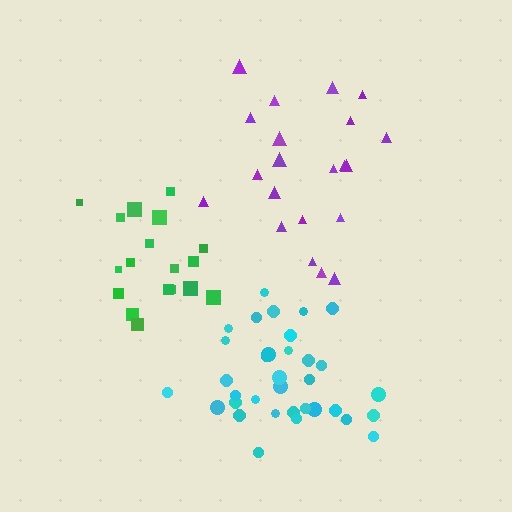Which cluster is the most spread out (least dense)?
Purple.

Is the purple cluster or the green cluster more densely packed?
Green.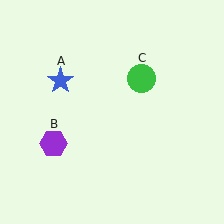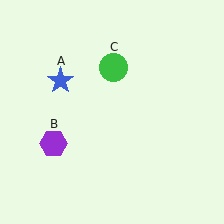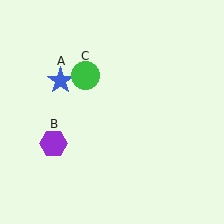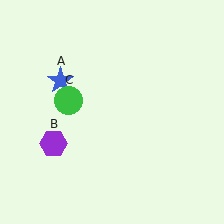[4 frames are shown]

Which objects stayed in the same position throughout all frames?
Blue star (object A) and purple hexagon (object B) remained stationary.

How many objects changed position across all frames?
1 object changed position: green circle (object C).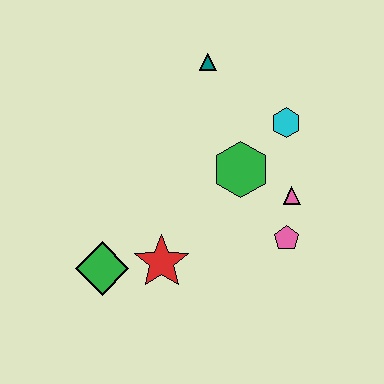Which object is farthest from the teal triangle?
The green diamond is farthest from the teal triangle.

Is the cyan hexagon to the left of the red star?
No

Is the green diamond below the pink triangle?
Yes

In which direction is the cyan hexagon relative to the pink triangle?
The cyan hexagon is above the pink triangle.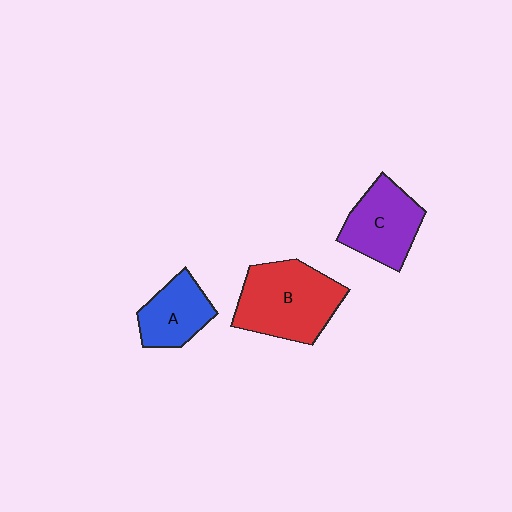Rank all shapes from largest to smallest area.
From largest to smallest: B (red), C (purple), A (blue).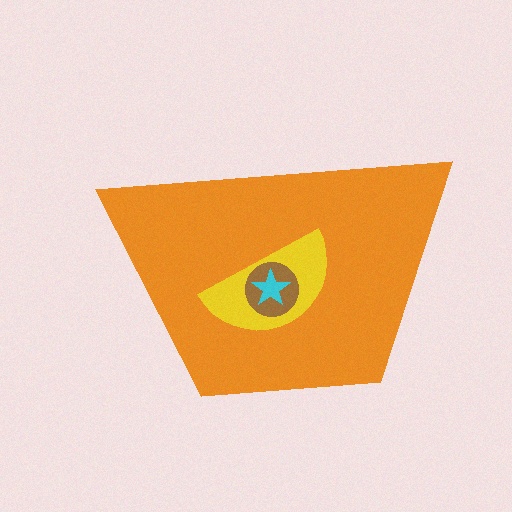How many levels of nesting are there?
4.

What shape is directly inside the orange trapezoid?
The yellow semicircle.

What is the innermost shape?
The cyan star.